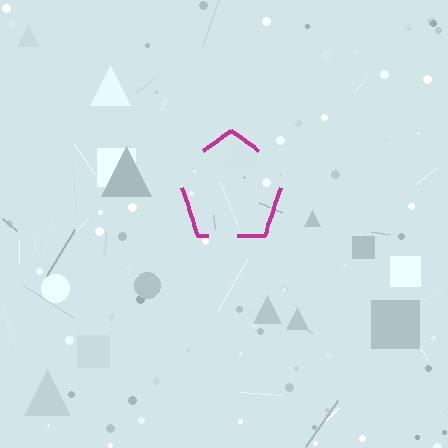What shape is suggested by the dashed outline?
The dashed outline suggests a pentagon.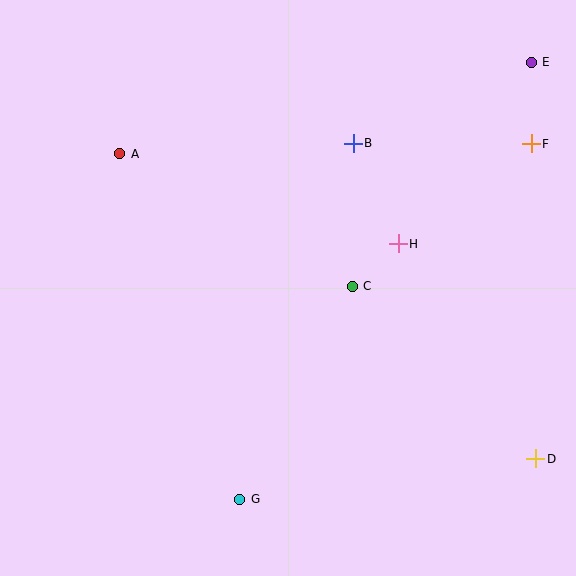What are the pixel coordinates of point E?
Point E is at (531, 62).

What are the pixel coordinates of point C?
Point C is at (352, 286).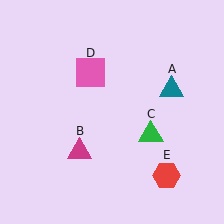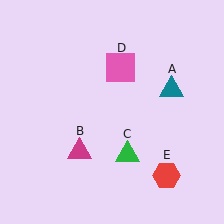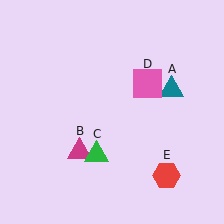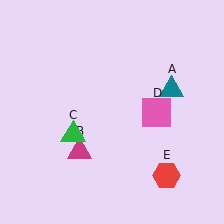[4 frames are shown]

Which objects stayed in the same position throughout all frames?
Teal triangle (object A) and magenta triangle (object B) and red hexagon (object E) remained stationary.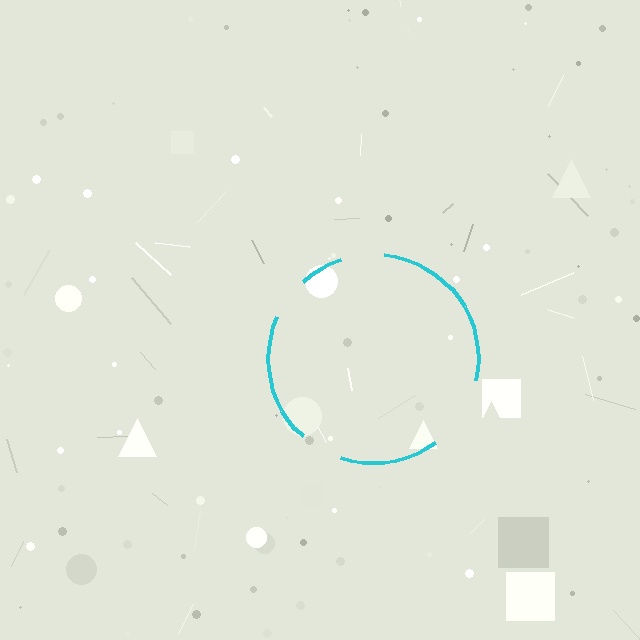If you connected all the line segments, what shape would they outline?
They would outline a circle.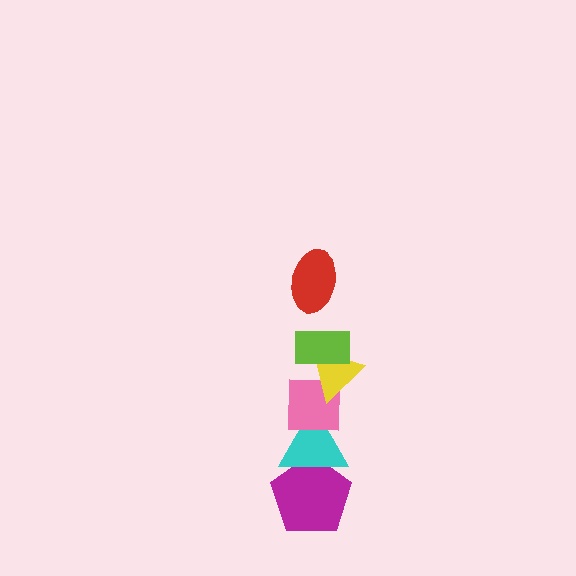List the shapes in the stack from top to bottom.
From top to bottom: the red ellipse, the lime rectangle, the yellow triangle, the pink square, the cyan triangle, the magenta pentagon.